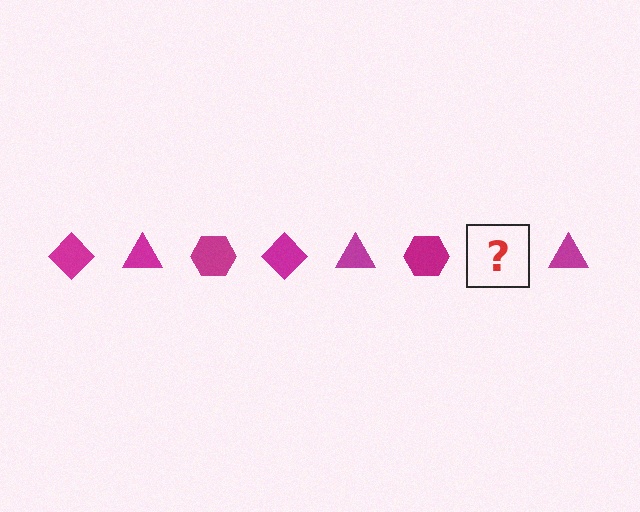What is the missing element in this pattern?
The missing element is a magenta diamond.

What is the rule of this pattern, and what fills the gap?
The rule is that the pattern cycles through diamond, triangle, hexagon shapes in magenta. The gap should be filled with a magenta diamond.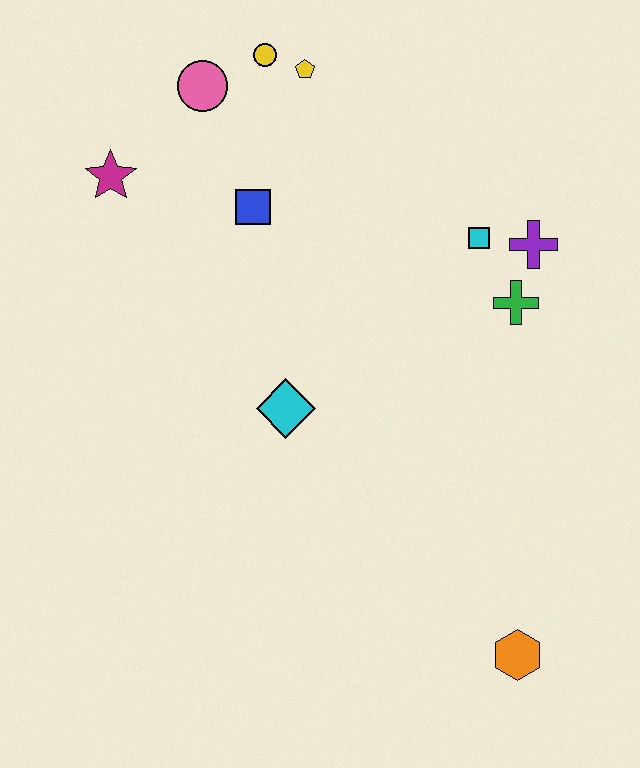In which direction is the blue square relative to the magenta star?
The blue square is to the right of the magenta star.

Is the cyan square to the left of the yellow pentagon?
No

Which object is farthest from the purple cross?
The magenta star is farthest from the purple cross.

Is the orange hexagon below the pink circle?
Yes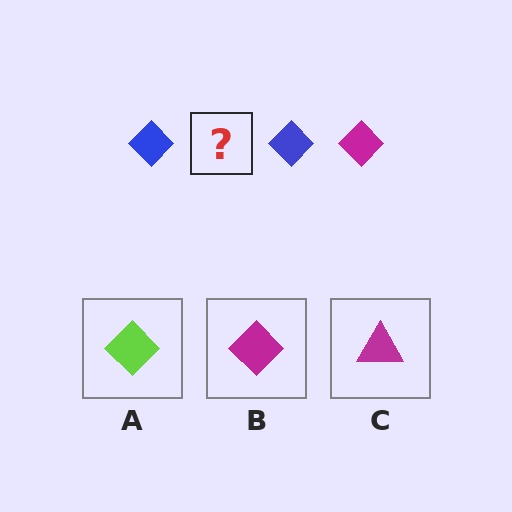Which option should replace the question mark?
Option B.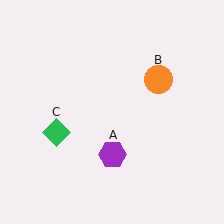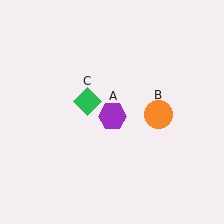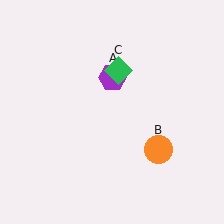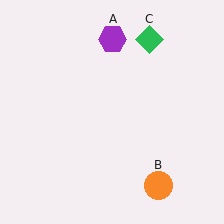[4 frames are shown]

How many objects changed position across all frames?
3 objects changed position: purple hexagon (object A), orange circle (object B), green diamond (object C).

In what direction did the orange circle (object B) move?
The orange circle (object B) moved down.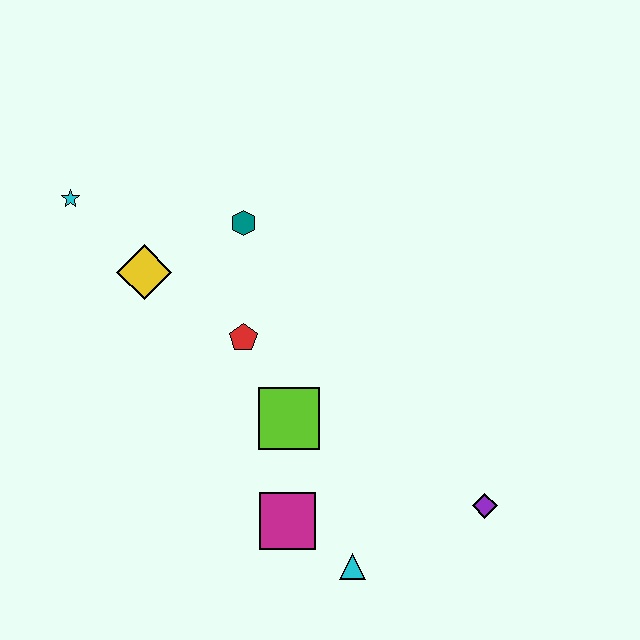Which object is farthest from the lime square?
The cyan star is farthest from the lime square.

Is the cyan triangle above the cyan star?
No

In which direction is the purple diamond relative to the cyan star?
The purple diamond is to the right of the cyan star.